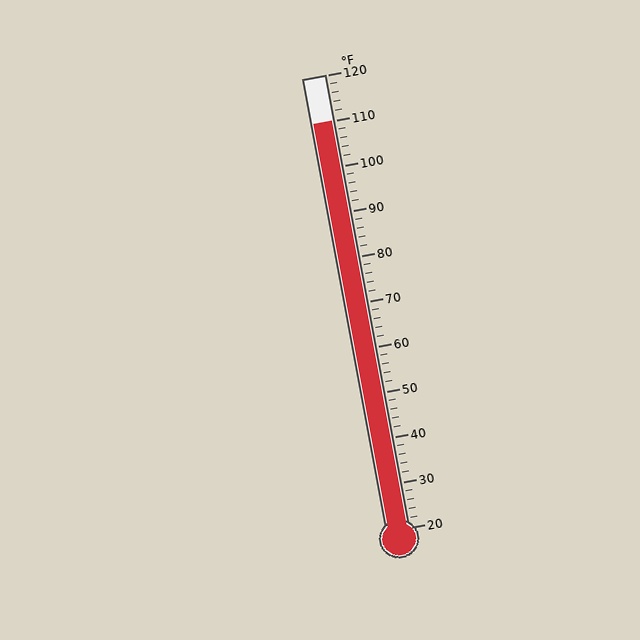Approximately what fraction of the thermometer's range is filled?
The thermometer is filled to approximately 90% of its range.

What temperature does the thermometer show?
The thermometer shows approximately 110°F.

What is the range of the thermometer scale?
The thermometer scale ranges from 20°F to 120°F.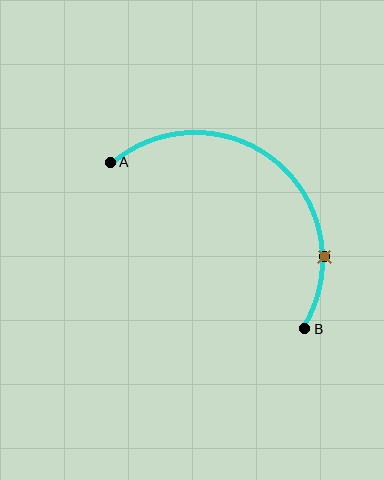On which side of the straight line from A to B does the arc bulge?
The arc bulges above and to the right of the straight line connecting A and B.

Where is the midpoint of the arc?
The arc midpoint is the point on the curve farthest from the straight line joining A and B. It sits above and to the right of that line.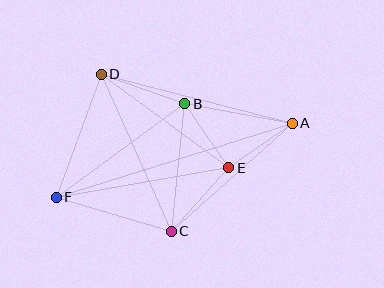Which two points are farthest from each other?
Points A and F are farthest from each other.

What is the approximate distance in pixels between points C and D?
The distance between C and D is approximately 172 pixels.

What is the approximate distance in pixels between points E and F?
The distance between E and F is approximately 175 pixels.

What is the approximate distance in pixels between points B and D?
The distance between B and D is approximately 89 pixels.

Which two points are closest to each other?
Points A and E are closest to each other.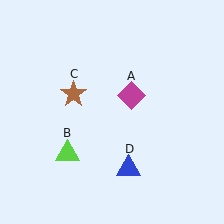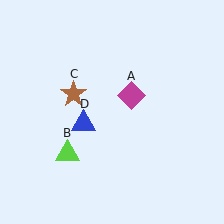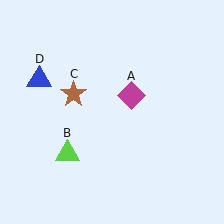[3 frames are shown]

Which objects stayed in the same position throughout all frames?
Magenta diamond (object A) and lime triangle (object B) and brown star (object C) remained stationary.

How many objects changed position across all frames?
1 object changed position: blue triangle (object D).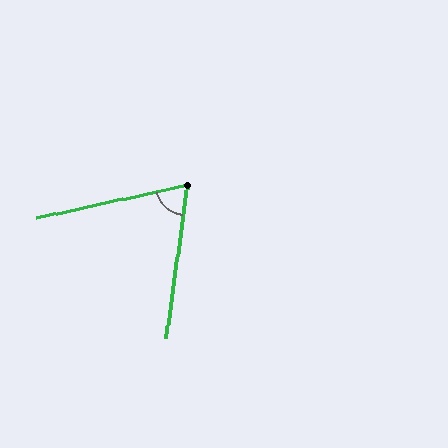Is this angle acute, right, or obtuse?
It is acute.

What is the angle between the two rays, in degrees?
Approximately 70 degrees.